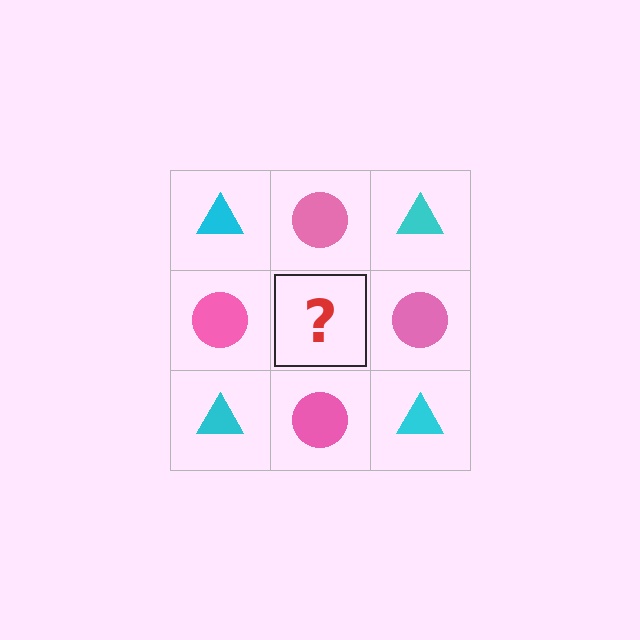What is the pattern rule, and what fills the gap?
The rule is that it alternates cyan triangle and pink circle in a checkerboard pattern. The gap should be filled with a cyan triangle.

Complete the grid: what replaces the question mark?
The question mark should be replaced with a cyan triangle.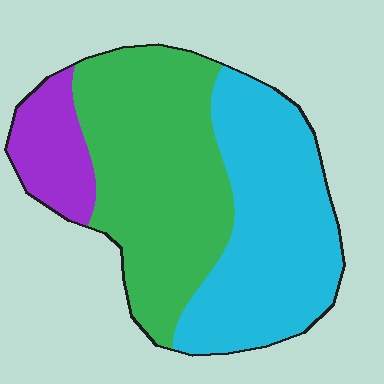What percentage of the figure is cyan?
Cyan covers around 40% of the figure.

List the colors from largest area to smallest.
From largest to smallest: green, cyan, purple.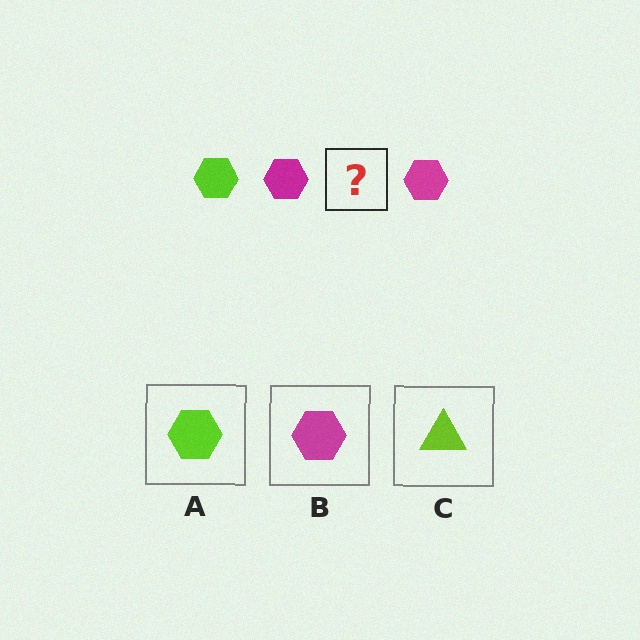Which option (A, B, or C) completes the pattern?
A.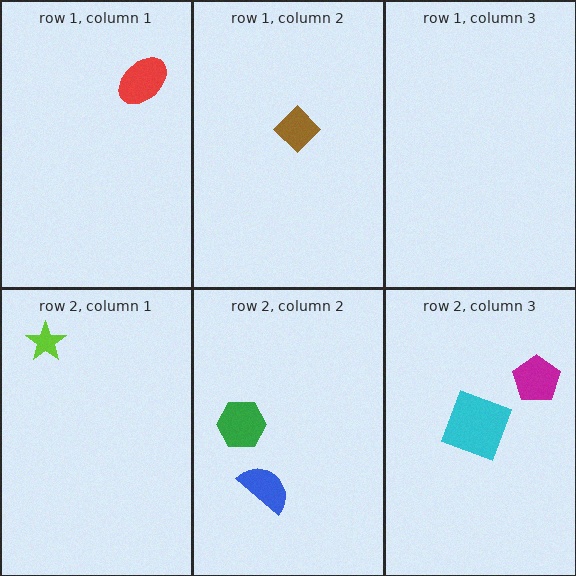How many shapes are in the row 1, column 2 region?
1.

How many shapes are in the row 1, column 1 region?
1.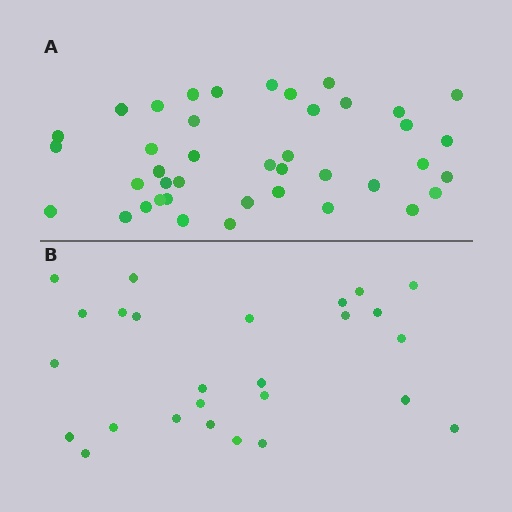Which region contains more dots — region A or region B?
Region A (the top region) has more dots.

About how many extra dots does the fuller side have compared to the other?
Region A has approximately 15 more dots than region B.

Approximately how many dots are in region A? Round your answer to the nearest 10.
About 40 dots. (The exact count is 41, which rounds to 40.)